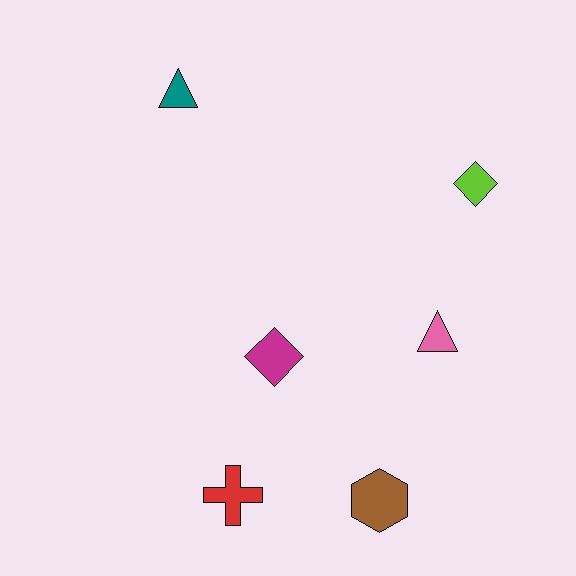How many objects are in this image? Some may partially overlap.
There are 6 objects.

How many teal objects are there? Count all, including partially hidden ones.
There is 1 teal object.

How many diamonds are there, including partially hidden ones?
There are 2 diamonds.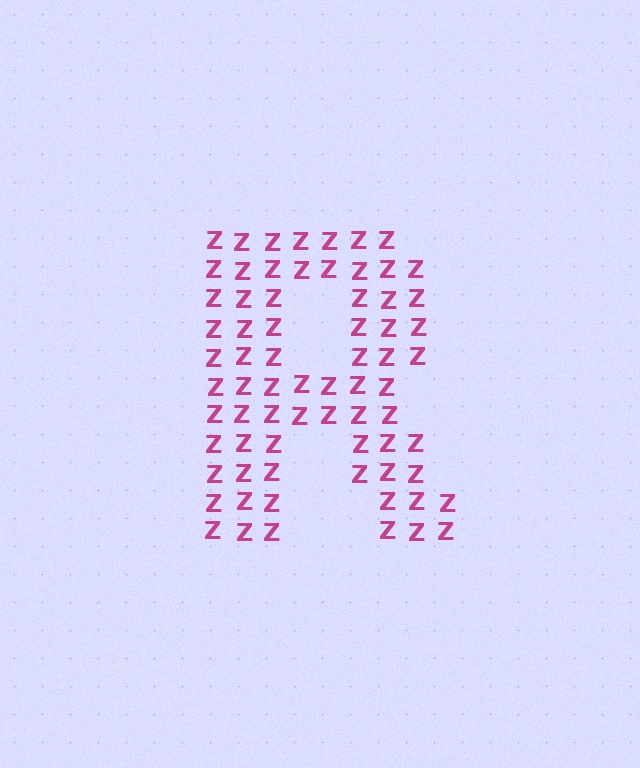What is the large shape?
The large shape is the letter R.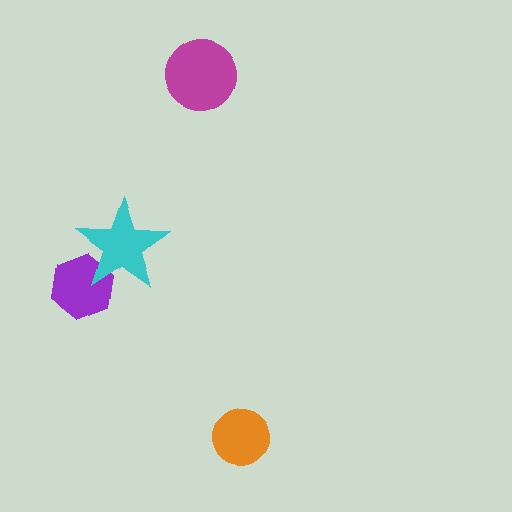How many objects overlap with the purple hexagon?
1 object overlaps with the purple hexagon.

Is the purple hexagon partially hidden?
Yes, it is partially covered by another shape.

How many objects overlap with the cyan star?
1 object overlaps with the cyan star.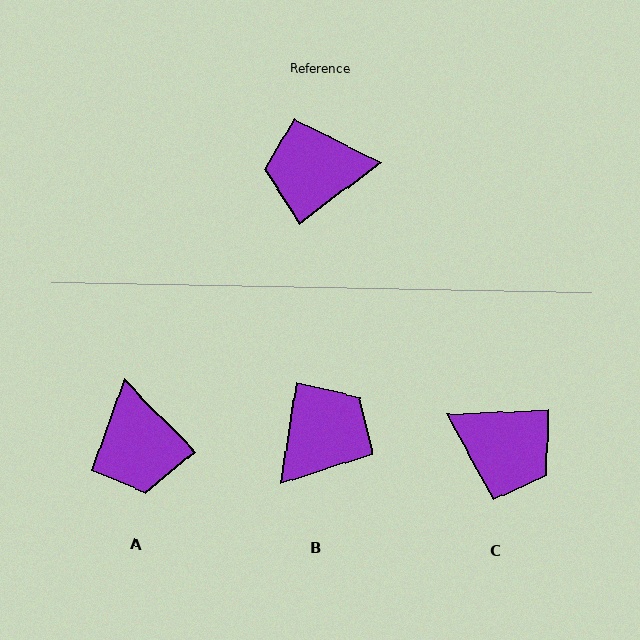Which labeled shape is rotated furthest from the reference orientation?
C, about 145 degrees away.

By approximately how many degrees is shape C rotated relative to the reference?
Approximately 145 degrees counter-clockwise.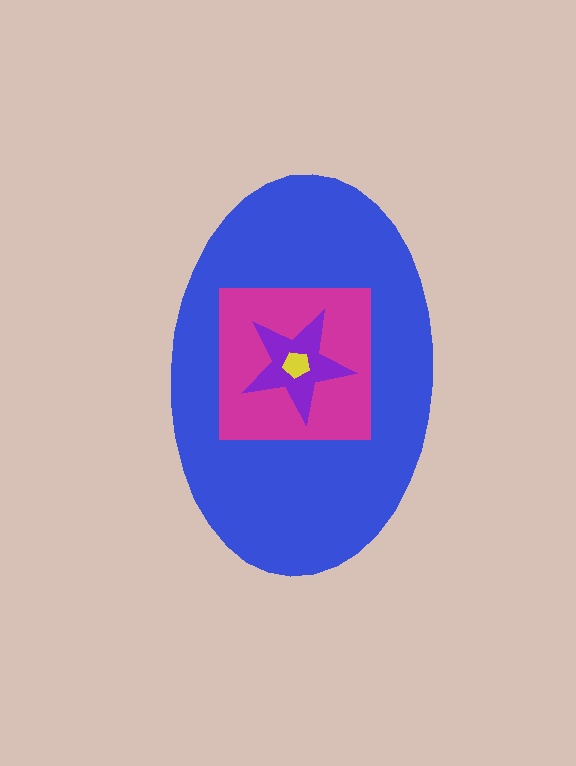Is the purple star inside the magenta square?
Yes.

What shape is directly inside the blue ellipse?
The magenta square.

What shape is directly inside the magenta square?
The purple star.